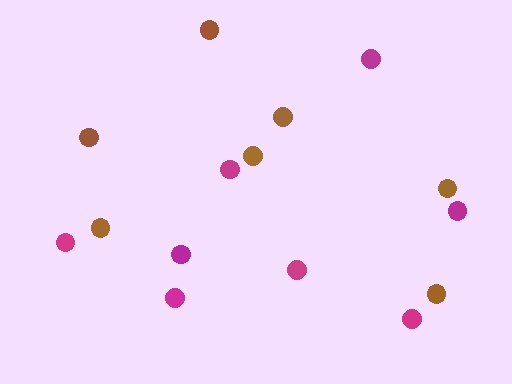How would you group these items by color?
There are 2 groups: one group of magenta circles (8) and one group of brown circles (7).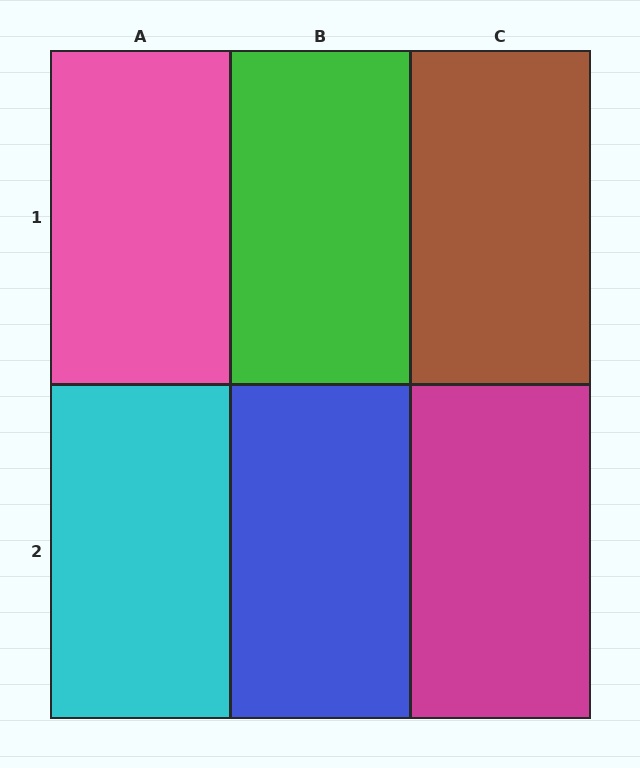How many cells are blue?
1 cell is blue.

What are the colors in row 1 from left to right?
Pink, green, brown.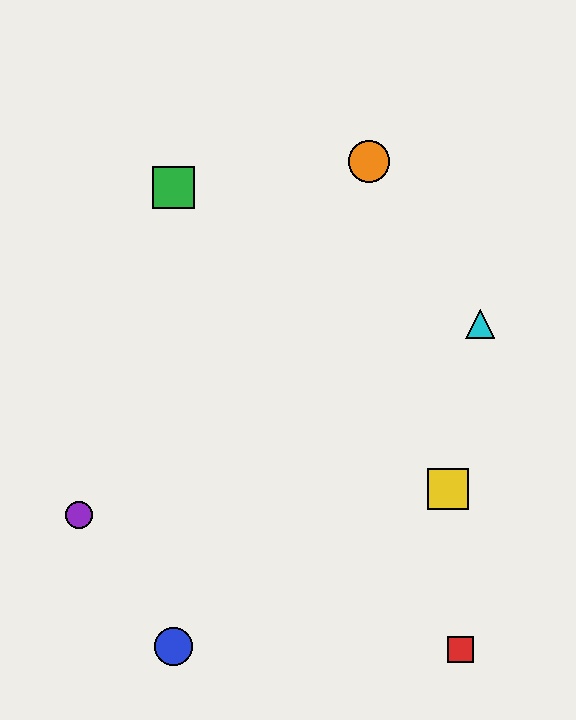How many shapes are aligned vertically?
2 shapes (the blue circle, the green square) are aligned vertically.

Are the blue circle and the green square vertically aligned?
Yes, both are at x≈174.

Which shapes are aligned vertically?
The blue circle, the green square are aligned vertically.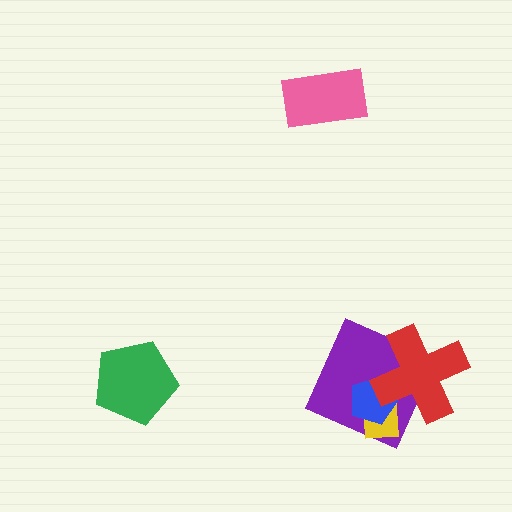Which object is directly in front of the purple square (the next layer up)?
The yellow rectangle is directly in front of the purple square.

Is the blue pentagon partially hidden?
Yes, it is partially covered by another shape.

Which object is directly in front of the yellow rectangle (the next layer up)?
The blue pentagon is directly in front of the yellow rectangle.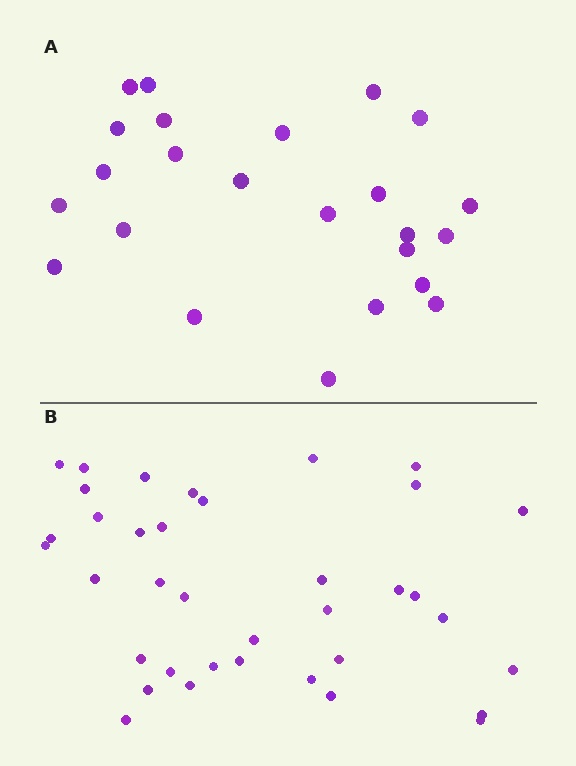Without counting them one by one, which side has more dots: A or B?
Region B (the bottom region) has more dots.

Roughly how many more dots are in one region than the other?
Region B has approximately 15 more dots than region A.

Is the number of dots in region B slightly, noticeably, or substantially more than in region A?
Region B has substantially more. The ratio is roughly 1.5 to 1.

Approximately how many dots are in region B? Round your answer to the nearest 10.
About 40 dots. (The exact count is 37, which rounds to 40.)